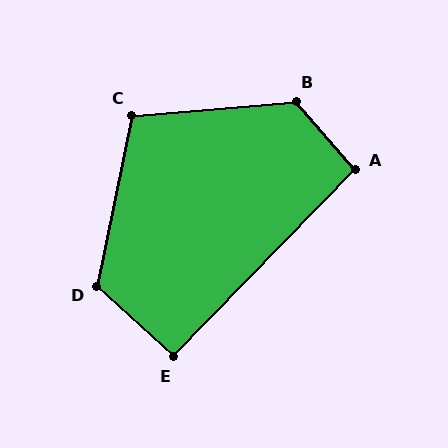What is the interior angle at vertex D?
Approximately 121 degrees (obtuse).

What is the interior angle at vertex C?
Approximately 107 degrees (obtuse).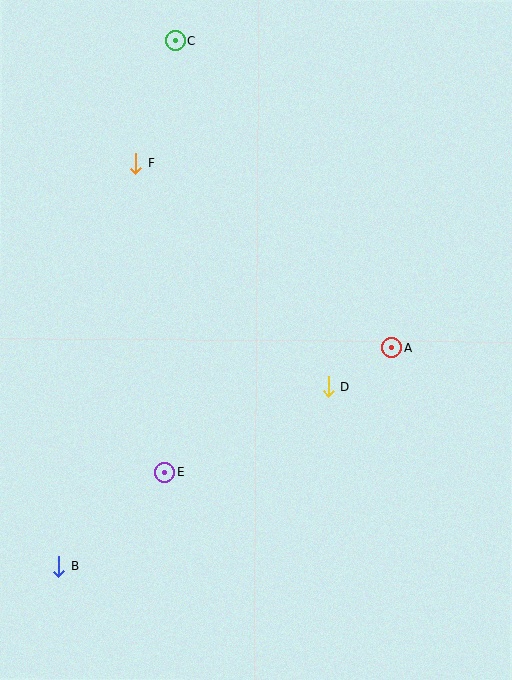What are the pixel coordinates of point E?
Point E is at (165, 473).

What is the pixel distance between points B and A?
The distance between B and A is 398 pixels.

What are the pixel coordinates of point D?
Point D is at (328, 386).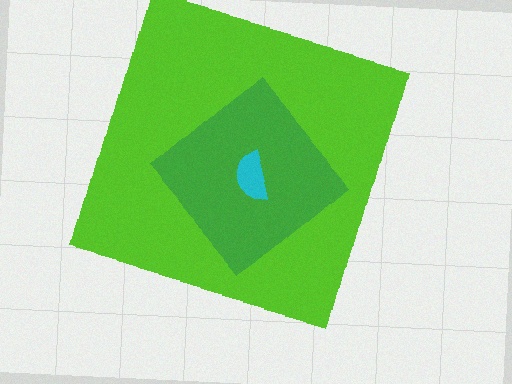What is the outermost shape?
The lime square.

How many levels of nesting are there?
3.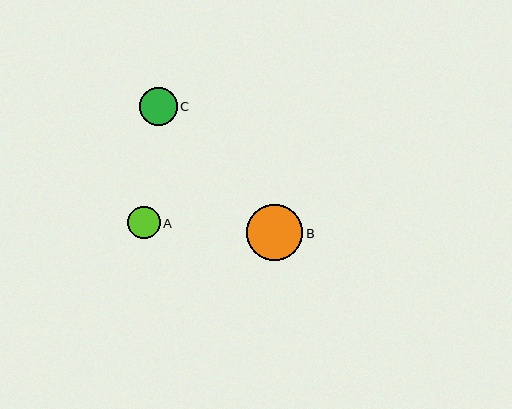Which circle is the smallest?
Circle A is the smallest with a size of approximately 32 pixels.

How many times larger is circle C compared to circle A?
Circle C is approximately 1.2 times the size of circle A.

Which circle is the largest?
Circle B is the largest with a size of approximately 56 pixels.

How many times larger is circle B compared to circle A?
Circle B is approximately 1.7 times the size of circle A.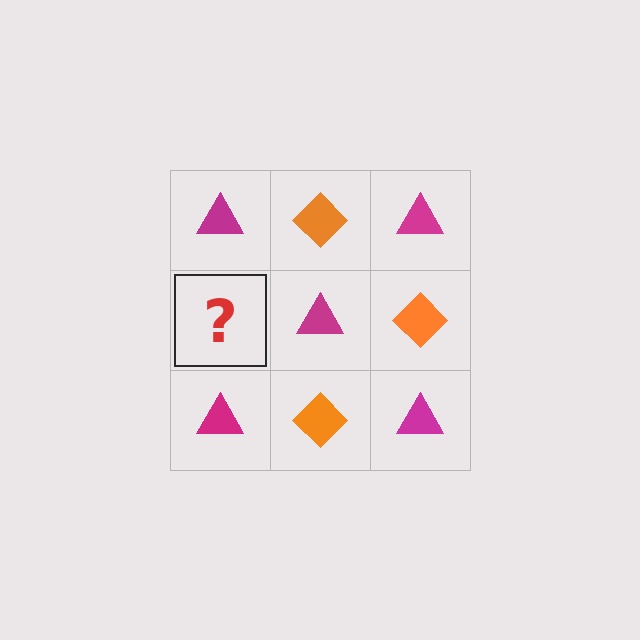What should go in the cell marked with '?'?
The missing cell should contain an orange diamond.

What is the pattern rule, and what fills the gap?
The rule is that it alternates magenta triangle and orange diamond in a checkerboard pattern. The gap should be filled with an orange diamond.